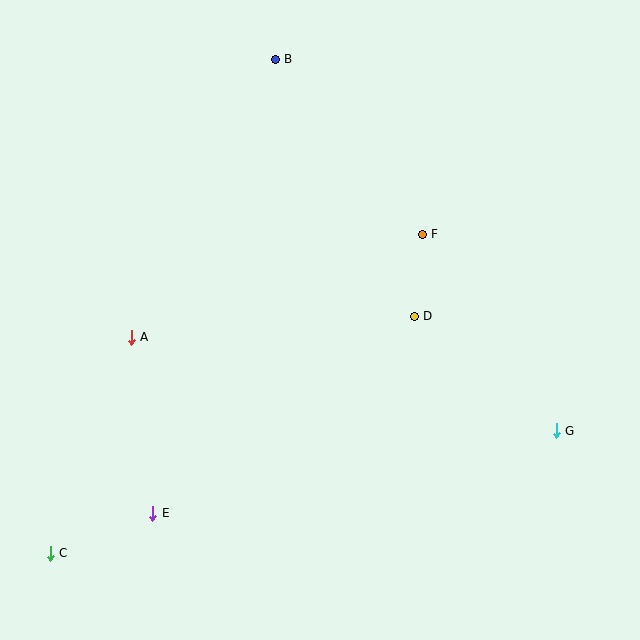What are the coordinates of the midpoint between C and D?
The midpoint between C and D is at (232, 435).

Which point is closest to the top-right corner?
Point F is closest to the top-right corner.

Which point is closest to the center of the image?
Point D at (414, 316) is closest to the center.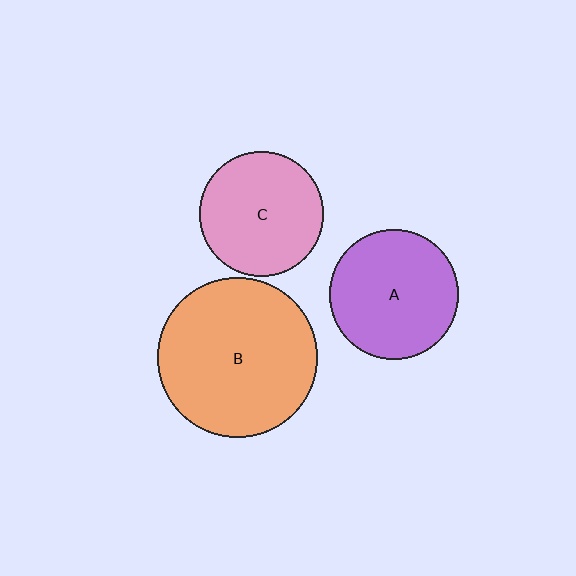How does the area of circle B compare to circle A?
Approximately 1.5 times.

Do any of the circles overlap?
No, none of the circles overlap.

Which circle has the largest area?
Circle B (orange).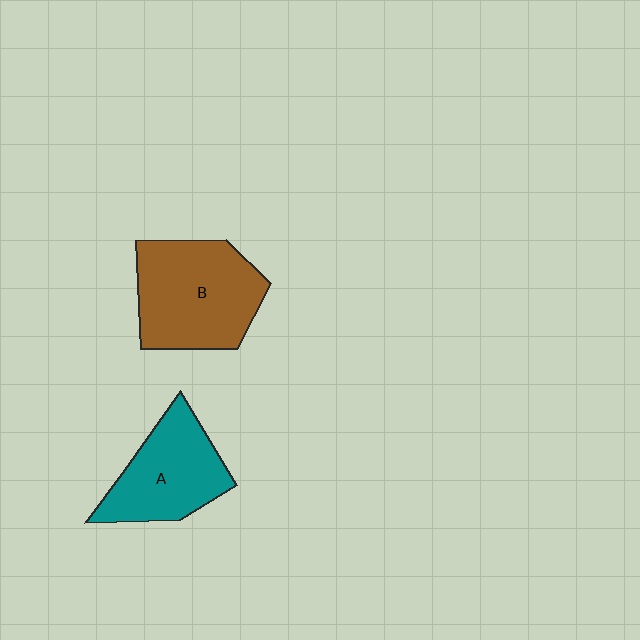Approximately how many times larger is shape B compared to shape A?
Approximately 1.3 times.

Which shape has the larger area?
Shape B (brown).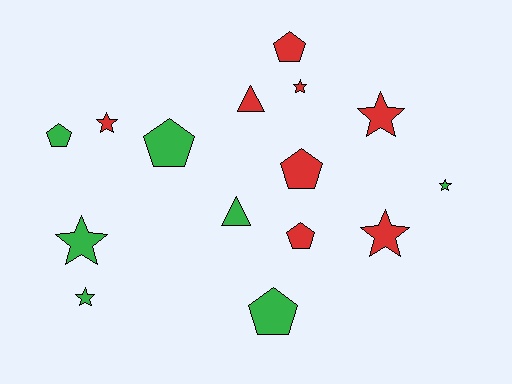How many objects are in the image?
There are 15 objects.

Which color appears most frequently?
Red, with 8 objects.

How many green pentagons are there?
There are 3 green pentagons.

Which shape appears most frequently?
Star, with 7 objects.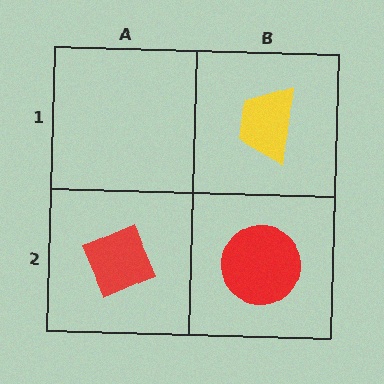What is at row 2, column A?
A red diamond.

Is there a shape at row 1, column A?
No, that cell is empty.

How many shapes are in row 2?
2 shapes.